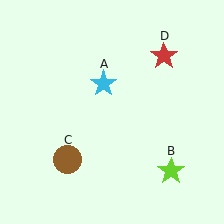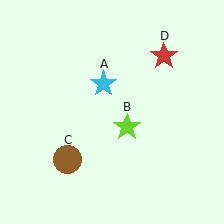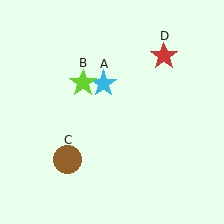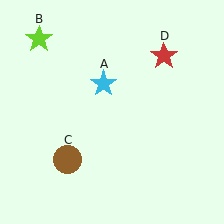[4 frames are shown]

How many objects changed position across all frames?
1 object changed position: lime star (object B).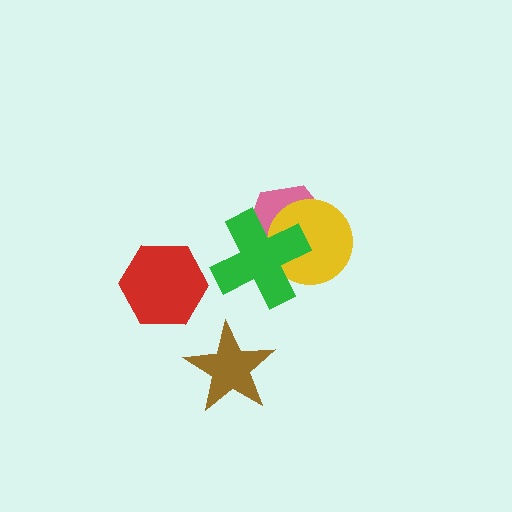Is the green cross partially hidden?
No, no other shape covers it.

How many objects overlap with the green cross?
2 objects overlap with the green cross.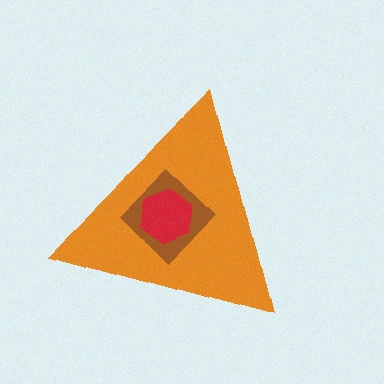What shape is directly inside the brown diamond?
The red hexagon.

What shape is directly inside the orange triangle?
The brown diamond.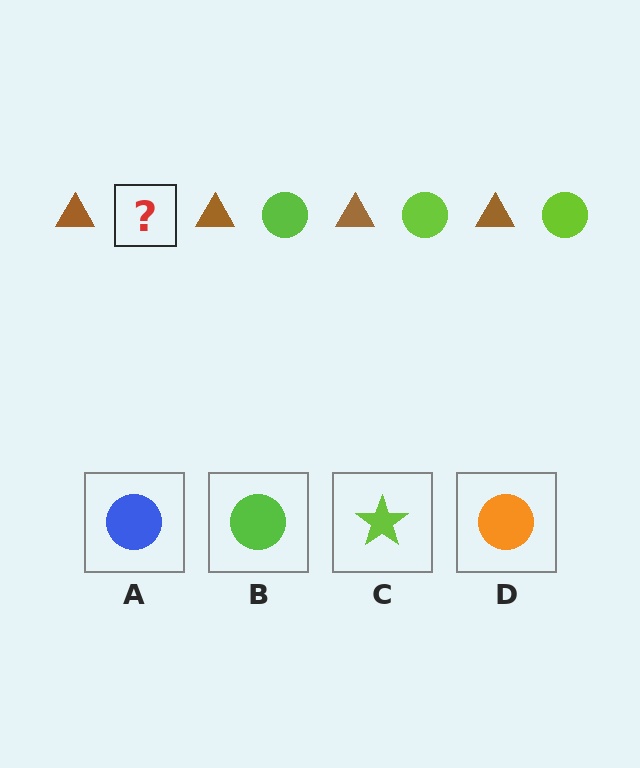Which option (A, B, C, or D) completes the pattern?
B.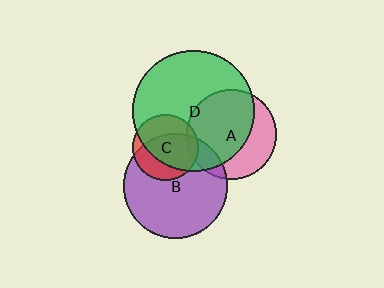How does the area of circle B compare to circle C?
Approximately 2.5 times.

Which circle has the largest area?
Circle D (green).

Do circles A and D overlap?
Yes.